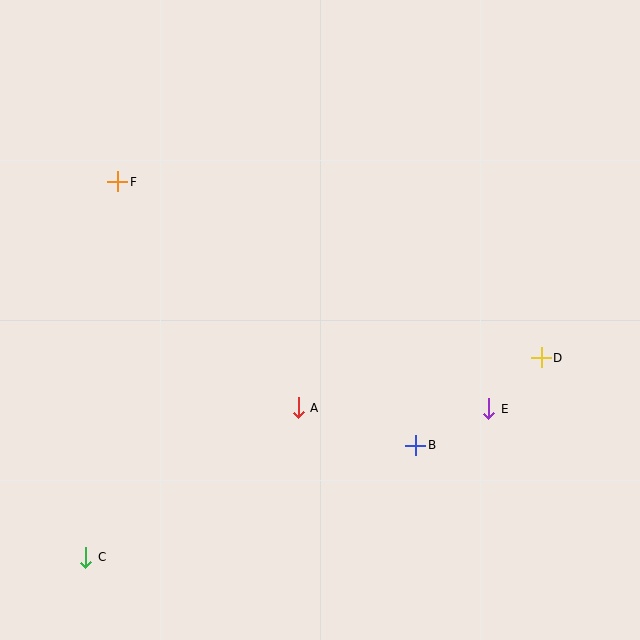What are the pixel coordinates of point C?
Point C is at (86, 557).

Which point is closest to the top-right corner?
Point D is closest to the top-right corner.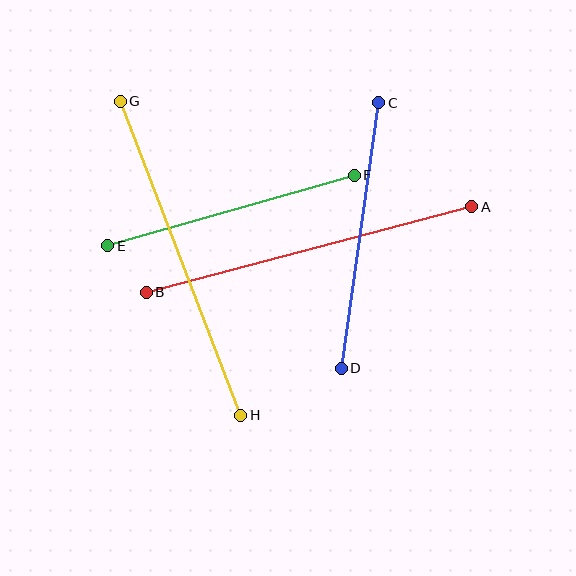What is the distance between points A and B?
The distance is approximately 337 pixels.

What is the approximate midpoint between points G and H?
The midpoint is at approximately (181, 258) pixels.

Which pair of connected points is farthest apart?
Points A and B are farthest apart.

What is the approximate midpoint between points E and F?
The midpoint is at approximately (231, 211) pixels.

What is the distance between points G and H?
The distance is approximately 336 pixels.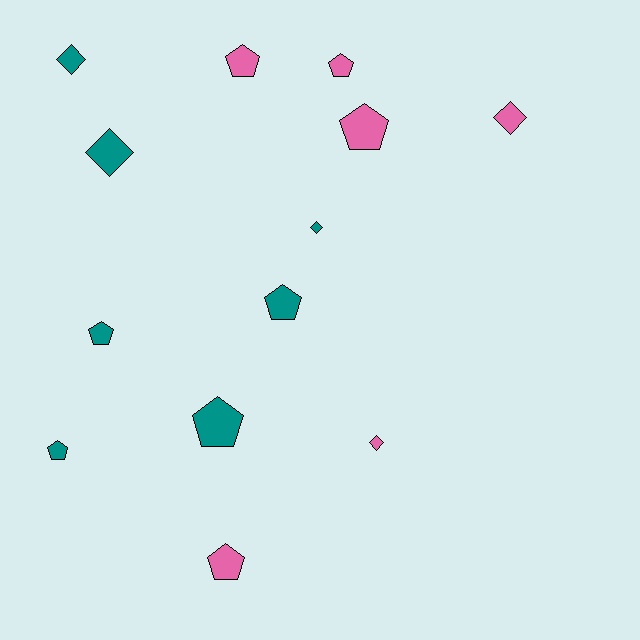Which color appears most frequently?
Teal, with 7 objects.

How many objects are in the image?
There are 13 objects.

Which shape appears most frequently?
Pentagon, with 8 objects.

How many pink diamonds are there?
There are 2 pink diamonds.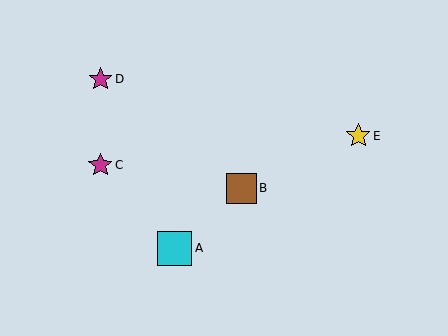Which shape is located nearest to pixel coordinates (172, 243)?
The cyan square (labeled A) at (175, 248) is nearest to that location.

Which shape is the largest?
The cyan square (labeled A) is the largest.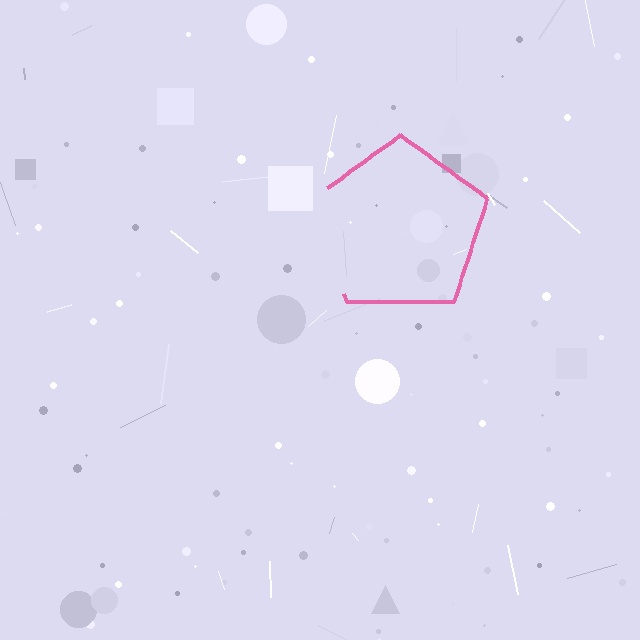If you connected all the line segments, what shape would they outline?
They would outline a pentagon.